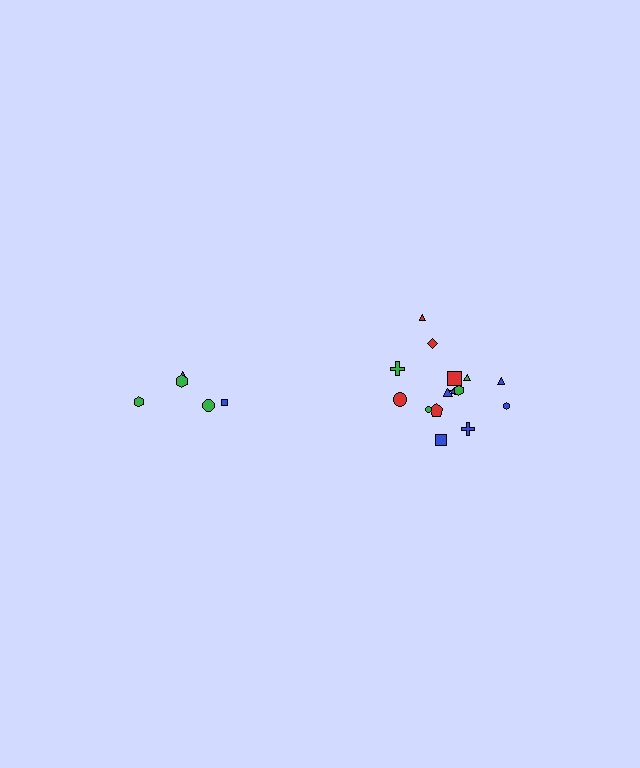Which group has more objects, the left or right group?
The right group.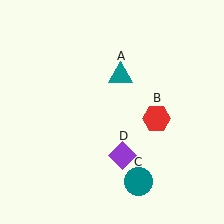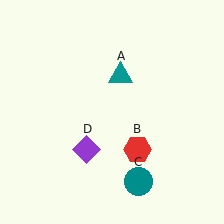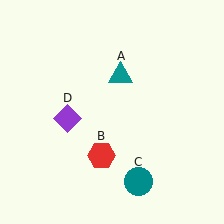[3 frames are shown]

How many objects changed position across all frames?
2 objects changed position: red hexagon (object B), purple diamond (object D).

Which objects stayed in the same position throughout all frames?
Teal triangle (object A) and teal circle (object C) remained stationary.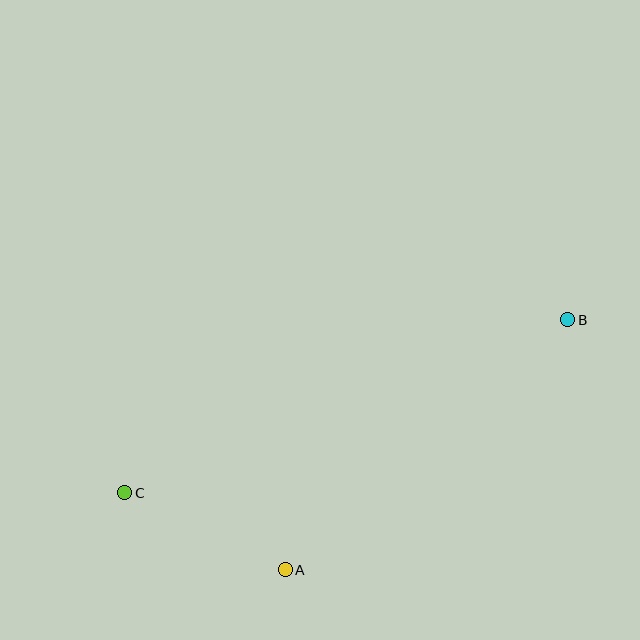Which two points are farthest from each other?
Points B and C are farthest from each other.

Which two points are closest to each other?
Points A and C are closest to each other.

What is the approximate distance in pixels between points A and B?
The distance between A and B is approximately 377 pixels.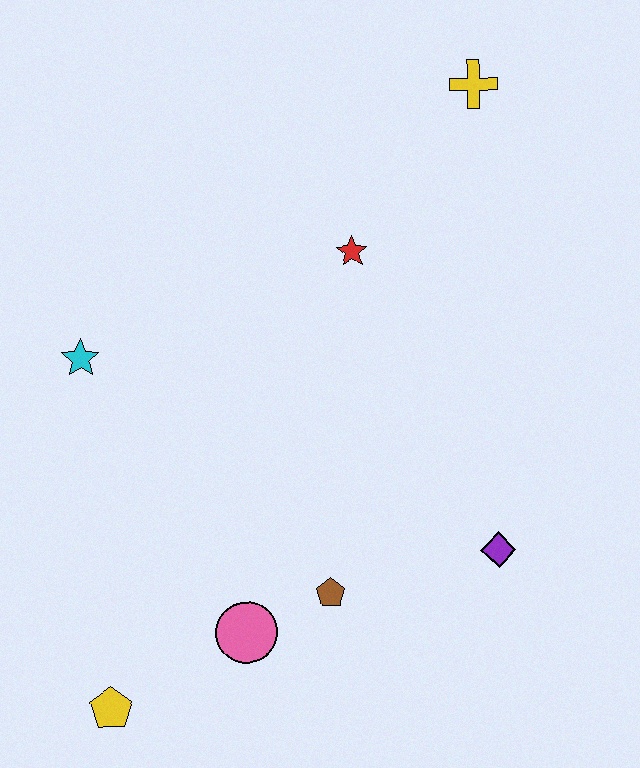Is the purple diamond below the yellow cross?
Yes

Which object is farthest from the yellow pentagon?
The yellow cross is farthest from the yellow pentagon.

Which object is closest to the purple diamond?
The brown pentagon is closest to the purple diamond.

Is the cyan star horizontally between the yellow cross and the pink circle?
No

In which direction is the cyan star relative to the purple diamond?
The cyan star is to the left of the purple diamond.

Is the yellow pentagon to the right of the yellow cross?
No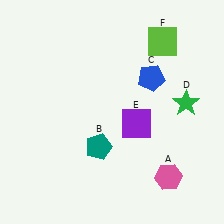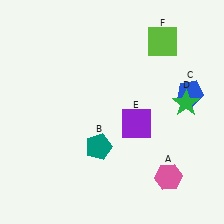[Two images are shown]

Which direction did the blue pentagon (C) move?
The blue pentagon (C) moved right.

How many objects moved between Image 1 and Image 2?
1 object moved between the two images.